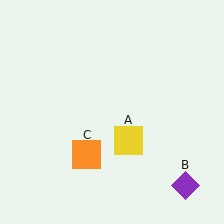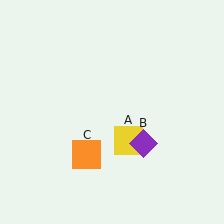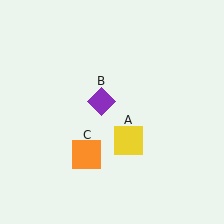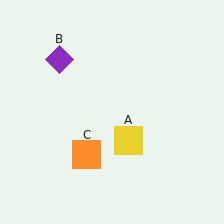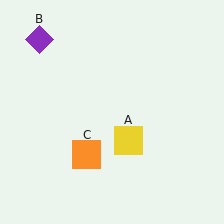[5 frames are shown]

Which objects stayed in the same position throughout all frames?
Yellow square (object A) and orange square (object C) remained stationary.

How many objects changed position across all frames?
1 object changed position: purple diamond (object B).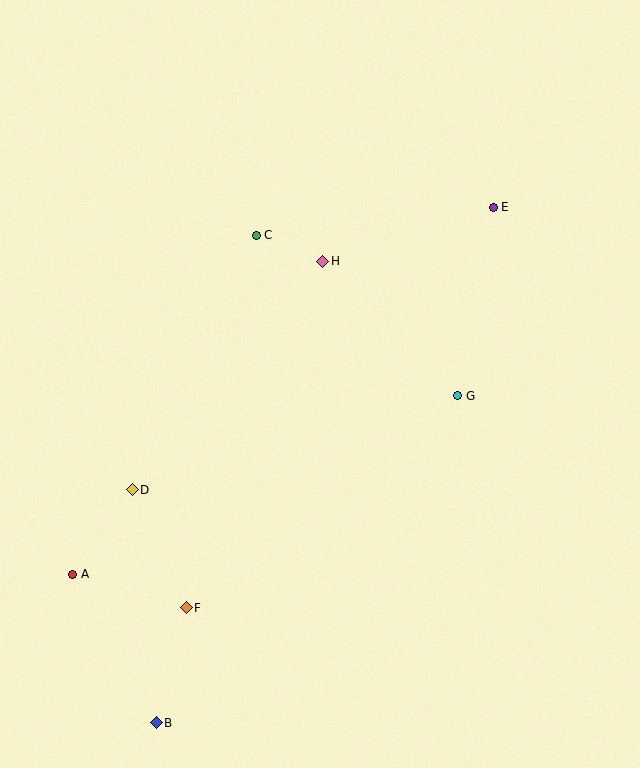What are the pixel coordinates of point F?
Point F is at (186, 608).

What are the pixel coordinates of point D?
Point D is at (132, 490).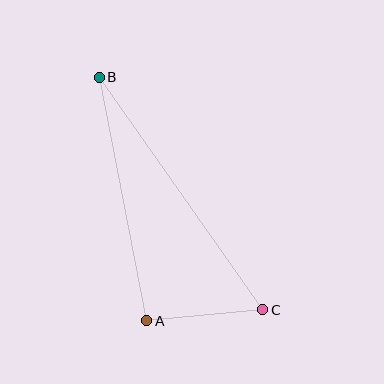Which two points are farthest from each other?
Points B and C are farthest from each other.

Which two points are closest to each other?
Points A and C are closest to each other.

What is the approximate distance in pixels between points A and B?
The distance between A and B is approximately 248 pixels.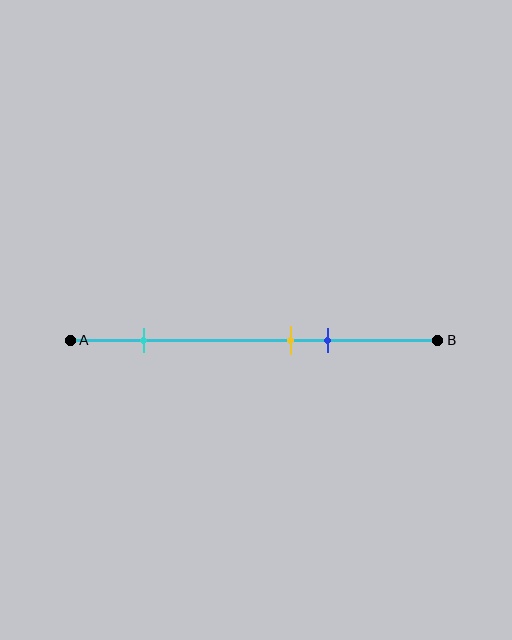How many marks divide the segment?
There are 3 marks dividing the segment.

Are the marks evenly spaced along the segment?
No, the marks are not evenly spaced.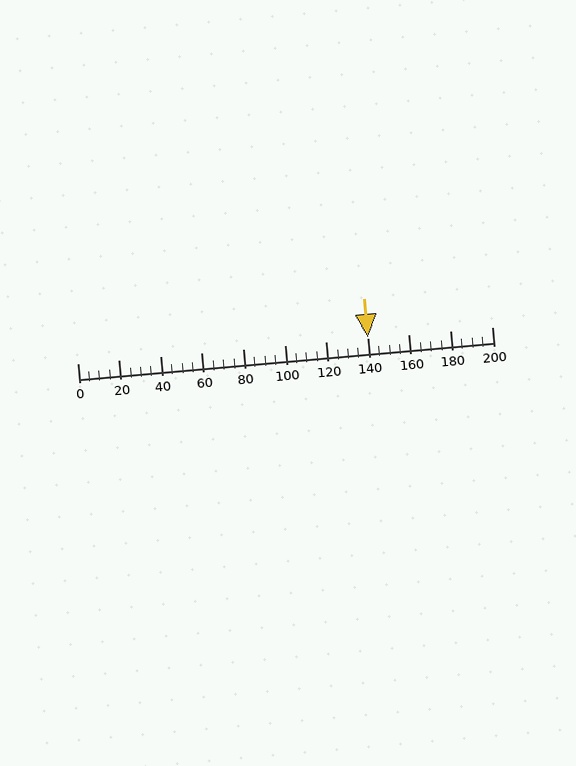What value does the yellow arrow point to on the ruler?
The yellow arrow points to approximately 140.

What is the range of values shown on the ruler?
The ruler shows values from 0 to 200.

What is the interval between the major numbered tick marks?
The major tick marks are spaced 20 units apart.